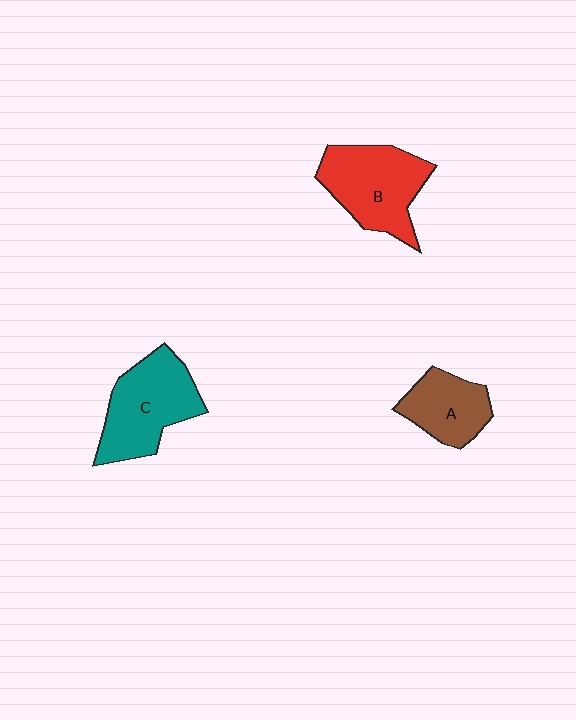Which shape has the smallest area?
Shape A (brown).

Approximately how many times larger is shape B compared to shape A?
Approximately 1.5 times.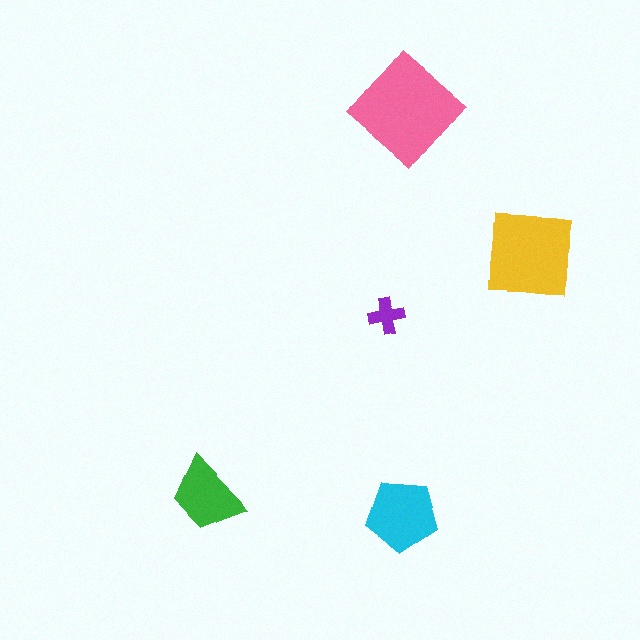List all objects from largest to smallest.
The pink diamond, the yellow square, the cyan pentagon, the green trapezoid, the purple cross.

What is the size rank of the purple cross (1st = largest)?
5th.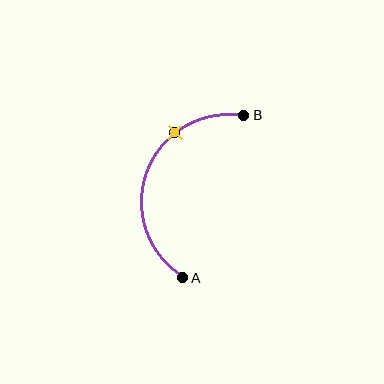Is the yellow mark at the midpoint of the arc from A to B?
No. The yellow mark lies on the arc but is closer to endpoint B. The arc midpoint would be at the point on the curve equidistant along the arc from both A and B.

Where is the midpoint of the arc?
The arc midpoint is the point on the curve farthest from the straight line joining A and B. It sits to the left of that line.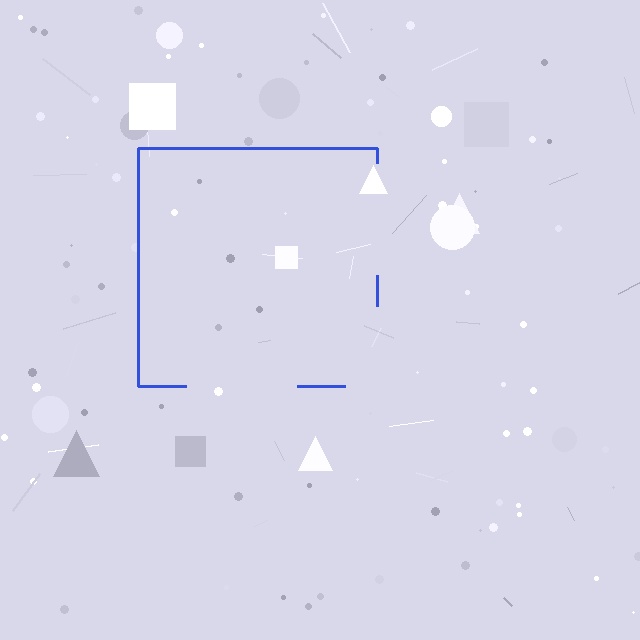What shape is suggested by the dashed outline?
The dashed outline suggests a square.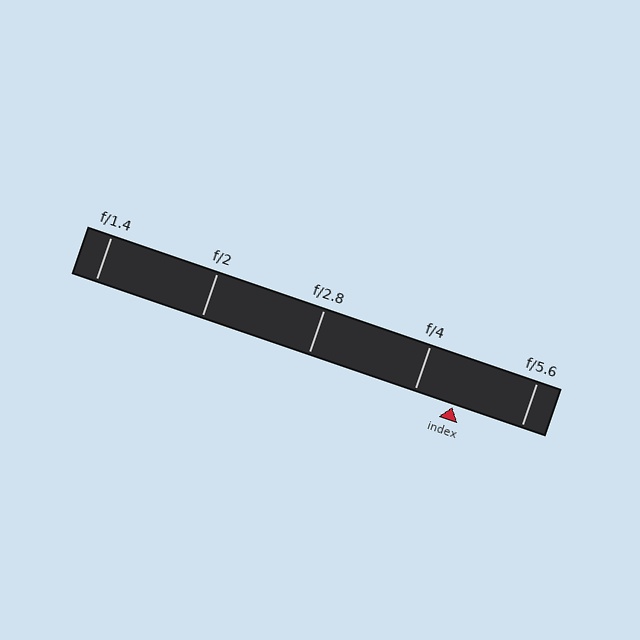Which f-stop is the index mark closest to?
The index mark is closest to f/4.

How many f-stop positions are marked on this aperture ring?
There are 5 f-stop positions marked.